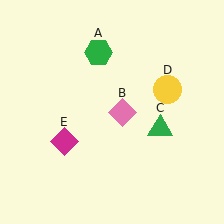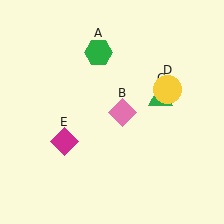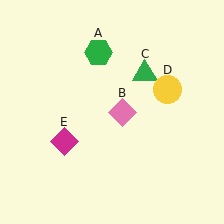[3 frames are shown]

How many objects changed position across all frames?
1 object changed position: green triangle (object C).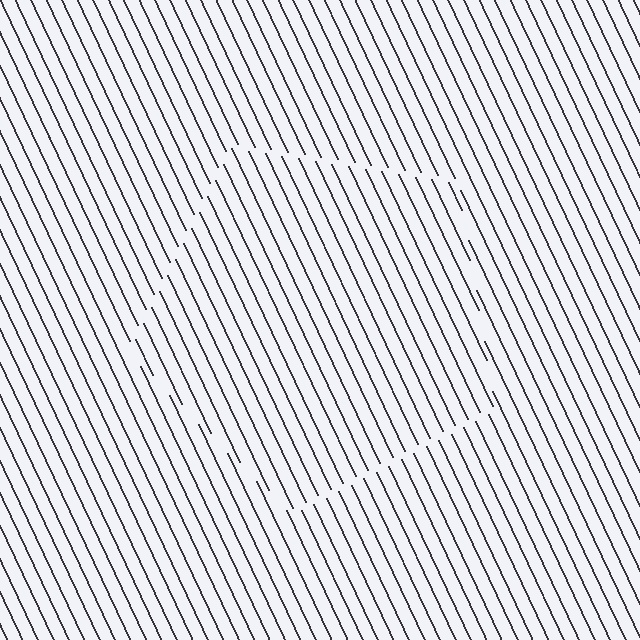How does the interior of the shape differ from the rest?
The interior of the shape contains the same grating, shifted by half a period — the contour is defined by the phase discontinuity where line-ends from the inner and outer gratings abut.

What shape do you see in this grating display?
An illusory pentagon. The interior of the shape contains the same grating, shifted by half a period — the contour is defined by the phase discontinuity where line-ends from the inner and outer gratings abut.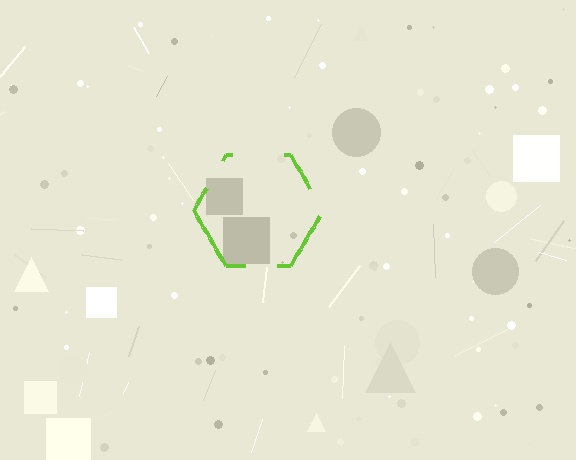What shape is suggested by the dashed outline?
The dashed outline suggests a hexagon.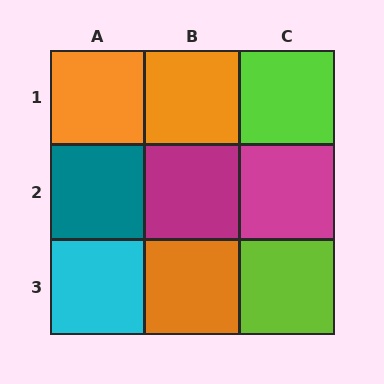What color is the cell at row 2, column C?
Magenta.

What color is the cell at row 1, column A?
Orange.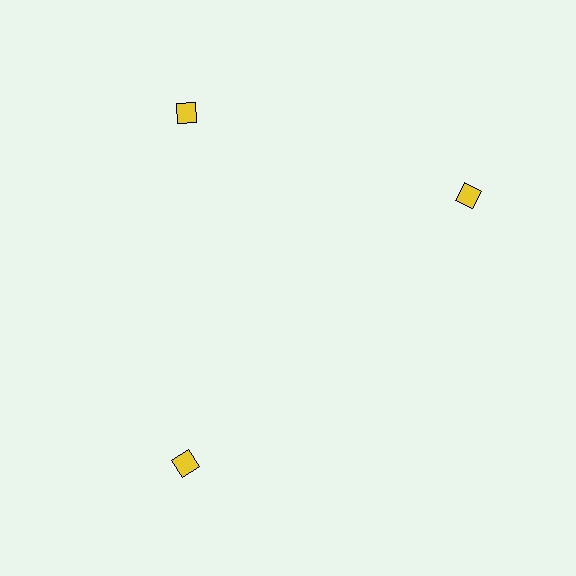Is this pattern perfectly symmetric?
No. The 3 yellow diamonds are arranged in a ring, but one element near the 3 o'clock position is rotated out of alignment along the ring, breaking the 3-fold rotational symmetry.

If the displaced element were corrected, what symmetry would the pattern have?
It would have 3-fold rotational symmetry — the pattern would map onto itself every 120 degrees.